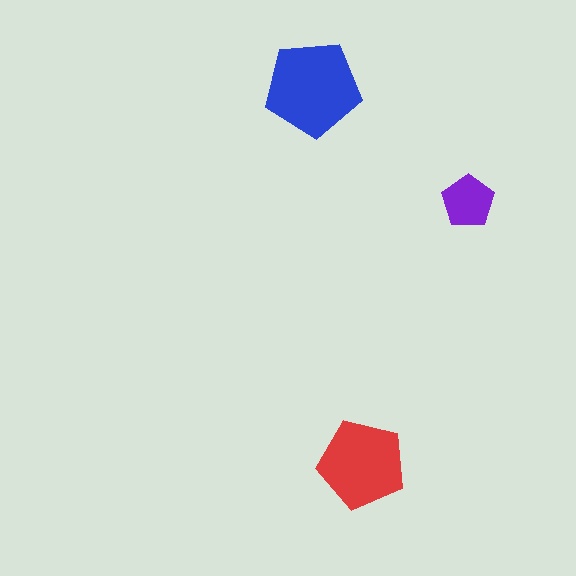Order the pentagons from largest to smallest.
the blue one, the red one, the purple one.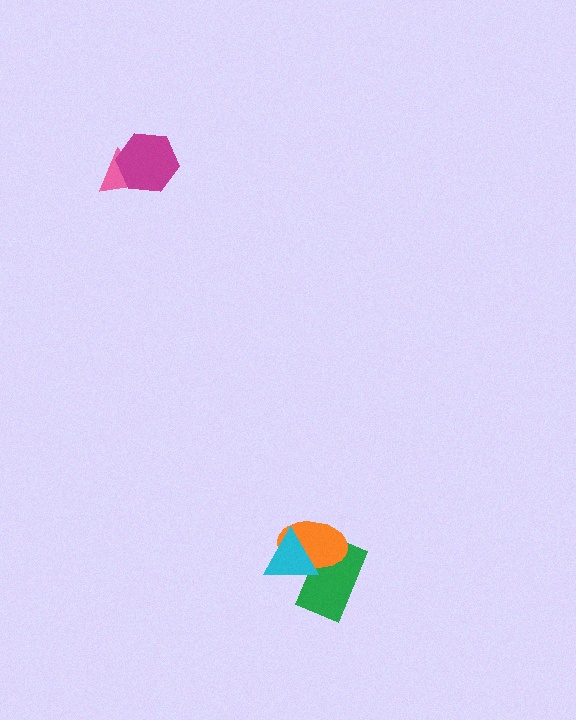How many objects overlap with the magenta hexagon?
1 object overlaps with the magenta hexagon.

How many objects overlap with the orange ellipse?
2 objects overlap with the orange ellipse.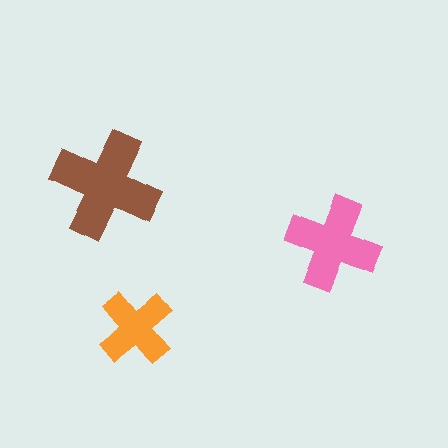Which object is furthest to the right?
The pink cross is rightmost.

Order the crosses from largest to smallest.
the brown one, the pink one, the orange one.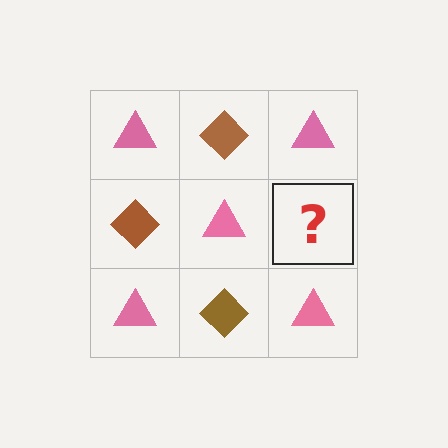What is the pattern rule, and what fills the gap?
The rule is that it alternates pink triangle and brown diamond in a checkerboard pattern. The gap should be filled with a brown diamond.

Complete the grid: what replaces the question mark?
The question mark should be replaced with a brown diamond.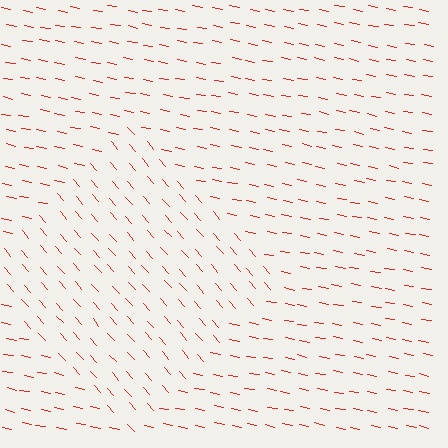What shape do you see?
I see a diamond.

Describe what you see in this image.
The image is filled with small red line segments. A diamond region in the image has lines oriented differently from the surrounding lines, creating a visible texture boundary.